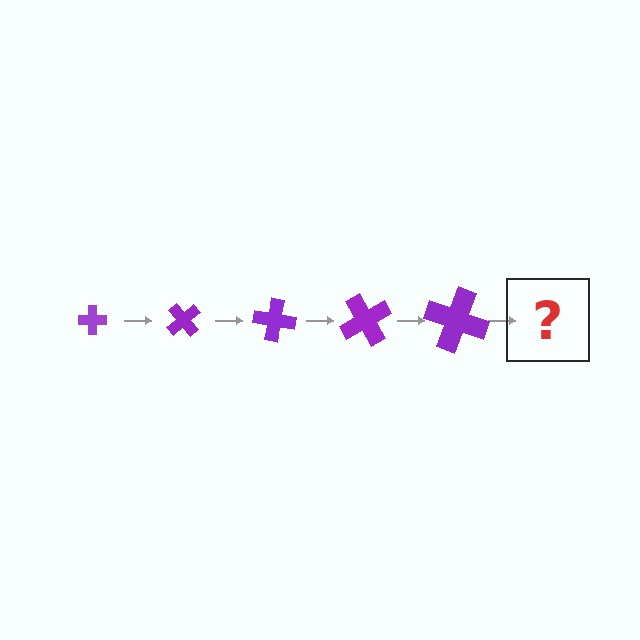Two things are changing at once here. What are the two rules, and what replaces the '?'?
The two rules are that the cross grows larger each step and it rotates 50 degrees each step. The '?' should be a cross, larger than the previous one and rotated 250 degrees from the start.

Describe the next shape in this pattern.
It should be a cross, larger than the previous one and rotated 250 degrees from the start.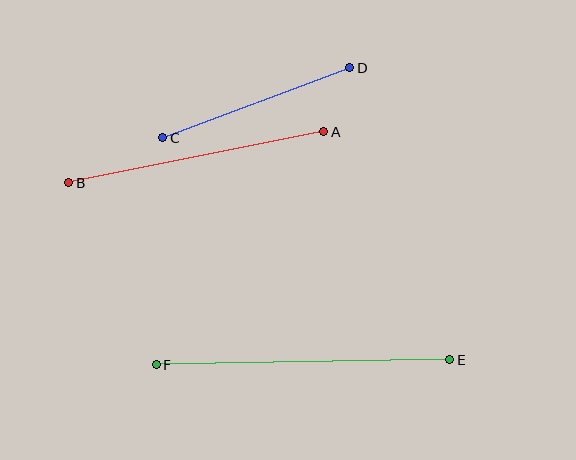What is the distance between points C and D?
The distance is approximately 200 pixels.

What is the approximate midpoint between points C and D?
The midpoint is at approximately (256, 103) pixels.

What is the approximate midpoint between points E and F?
The midpoint is at approximately (303, 362) pixels.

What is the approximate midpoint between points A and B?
The midpoint is at approximately (196, 157) pixels.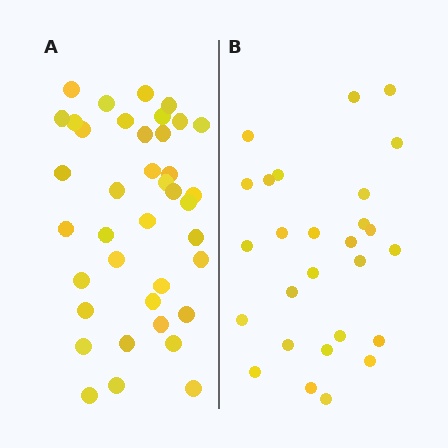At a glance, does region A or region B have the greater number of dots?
Region A (the left region) has more dots.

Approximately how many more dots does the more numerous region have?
Region A has roughly 12 or so more dots than region B.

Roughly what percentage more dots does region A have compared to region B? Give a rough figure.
About 45% more.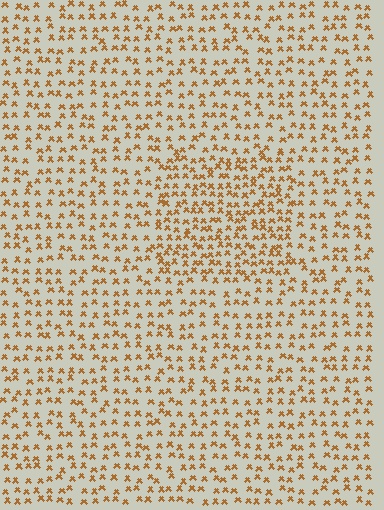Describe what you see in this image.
The image contains small brown elements arranged at two different densities. A rectangle-shaped region is visible where the elements are more densely packed than the surrounding area.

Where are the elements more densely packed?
The elements are more densely packed inside the rectangle boundary.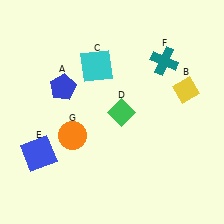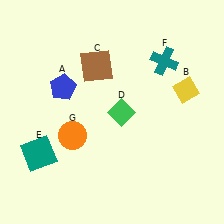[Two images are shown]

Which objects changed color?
C changed from cyan to brown. E changed from blue to teal.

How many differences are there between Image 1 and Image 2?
There are 2 differences between the two images.